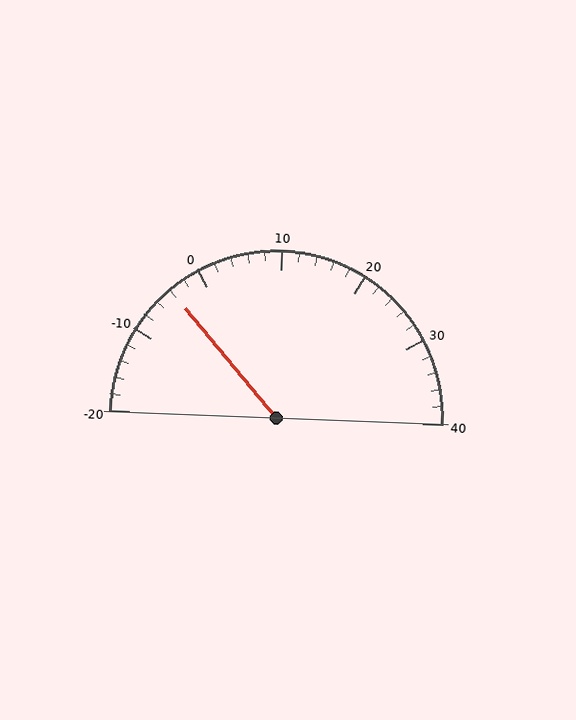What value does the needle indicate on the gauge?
The needle indicates approximately -4.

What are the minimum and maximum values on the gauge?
The gauge ranges from -20 to 40.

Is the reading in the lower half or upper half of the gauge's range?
The reading is in the lower half of the range (-20 to 40).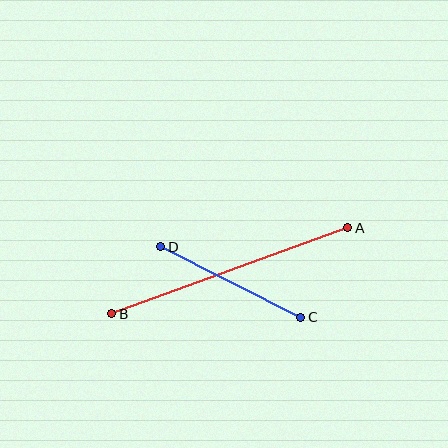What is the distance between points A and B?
The distance is approximately 251 pixels.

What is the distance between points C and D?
The distance is approximately 157 pixels.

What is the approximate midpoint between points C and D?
The midpoint is at approximately (231, 282) pixels.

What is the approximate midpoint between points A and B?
The midpoint is at approximately (230, 271) pixels.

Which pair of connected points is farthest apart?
Points A and B are farthest apart.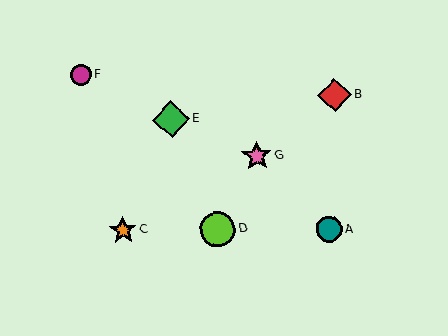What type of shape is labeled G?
Shape G is a pink star.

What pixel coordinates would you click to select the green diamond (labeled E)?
Click at (171, 119) to select the green diamond E.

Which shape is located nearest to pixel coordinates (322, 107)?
The red diamond (labeled B) at (335, 95) is nearest to that location.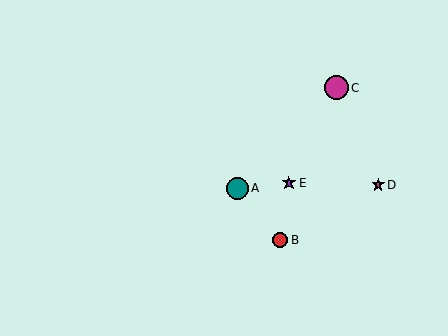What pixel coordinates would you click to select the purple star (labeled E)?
Click at (289, 183) to select the purple star E.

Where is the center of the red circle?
The center of the red circle is at (280, 240).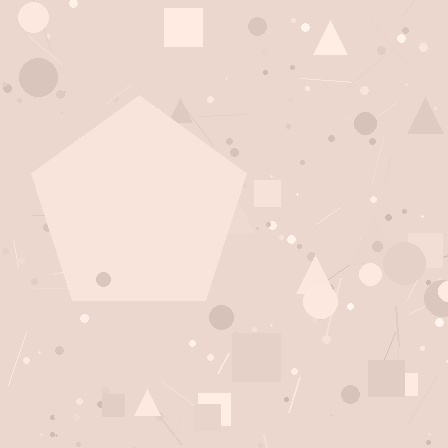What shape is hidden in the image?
A pentagon is hidden in the image.